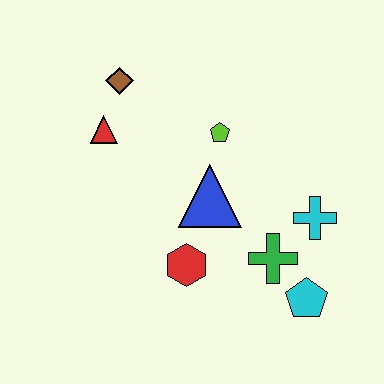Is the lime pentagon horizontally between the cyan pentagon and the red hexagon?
Yes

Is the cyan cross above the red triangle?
No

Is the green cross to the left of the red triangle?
No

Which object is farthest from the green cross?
The brown diamond is farthest from the green cross.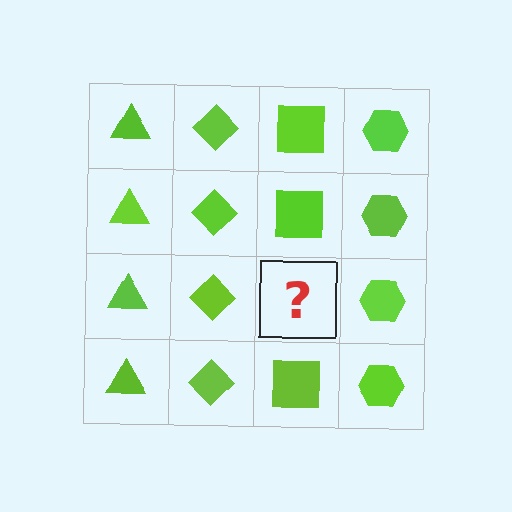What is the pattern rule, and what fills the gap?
The rule is that each column has a consistent shape. The gap should be filled with a lime square.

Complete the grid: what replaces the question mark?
The question mark should be replaced with a lime square.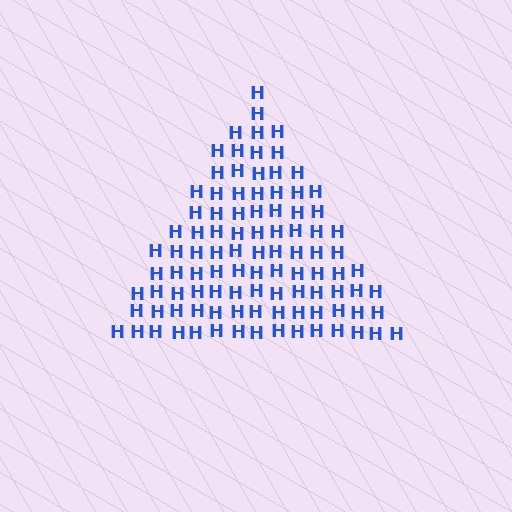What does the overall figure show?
The overall figure shows a triangle.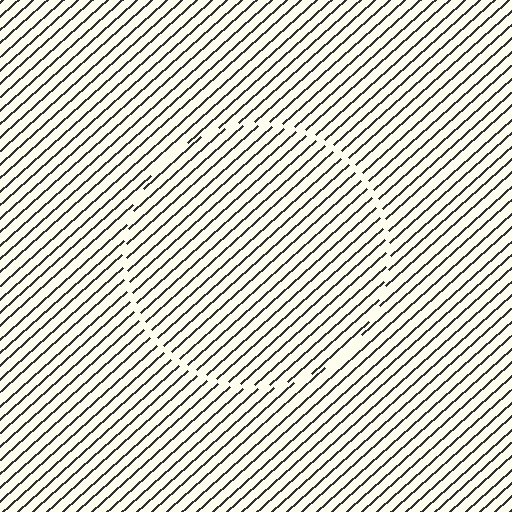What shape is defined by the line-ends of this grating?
An illusory circle. The interior of the shape contains the same grating, shifted by half a period — the contour is defined by the phase discontinuity where line-ends from the inner and outer gratings abut.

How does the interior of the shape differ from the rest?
The interior of the shape contains the same grating, shifted by half a period — the contour is defined by the phase discontinuity where line-ends from the inner and outer gratings abut.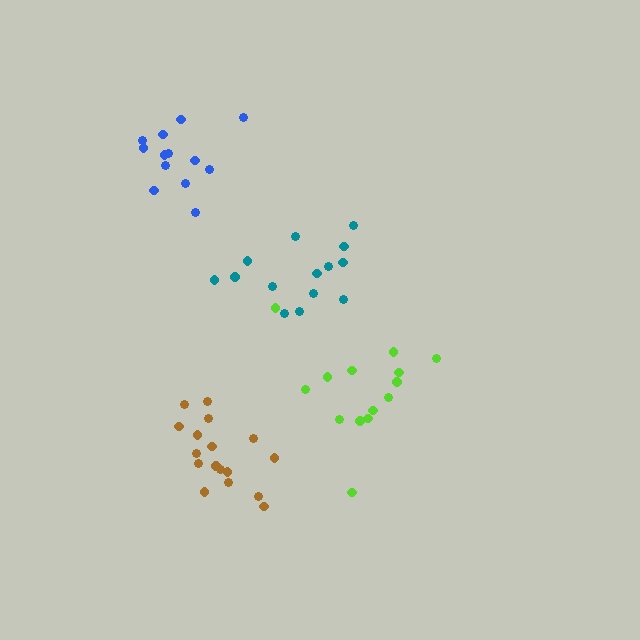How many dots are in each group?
Group 1: 17 dots, Group 2: 14 dots, Group 3: 14 dots, Group 4: 13 dots (58 total).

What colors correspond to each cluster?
The clusters are colored: brown, lime, teal, blue.